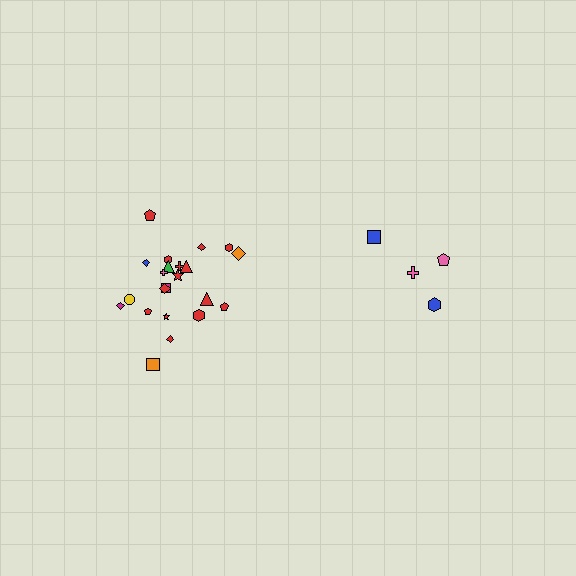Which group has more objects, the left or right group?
The left group.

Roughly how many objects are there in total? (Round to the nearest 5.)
Roughly 25 objects in total.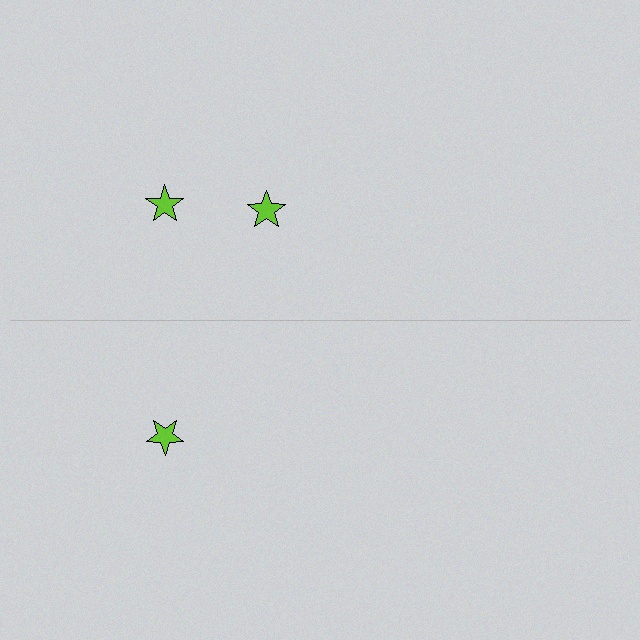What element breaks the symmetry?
A lime star is missing from the bottom side.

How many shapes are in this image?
There are 3 shapes in this image.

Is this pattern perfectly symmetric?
No, the pattern is not perfectly symmetric. A lime star is missing from the bottom side.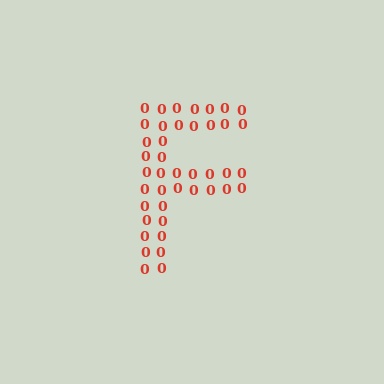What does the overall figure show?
The overall figure shows the letter F.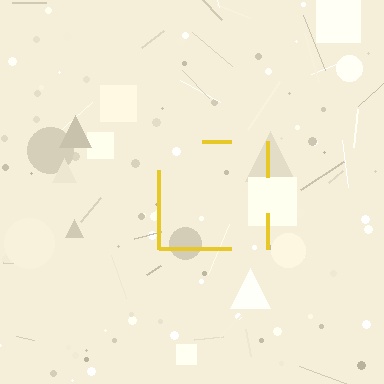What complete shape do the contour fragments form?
The contour fragments form a square.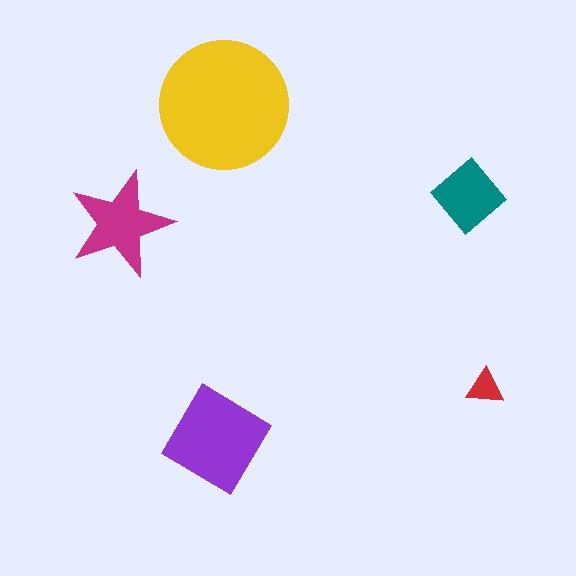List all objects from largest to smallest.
The yellow circle, the purple diamond, the magenta star, the teal diamond, the red triangle.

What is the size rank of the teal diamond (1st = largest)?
4th.